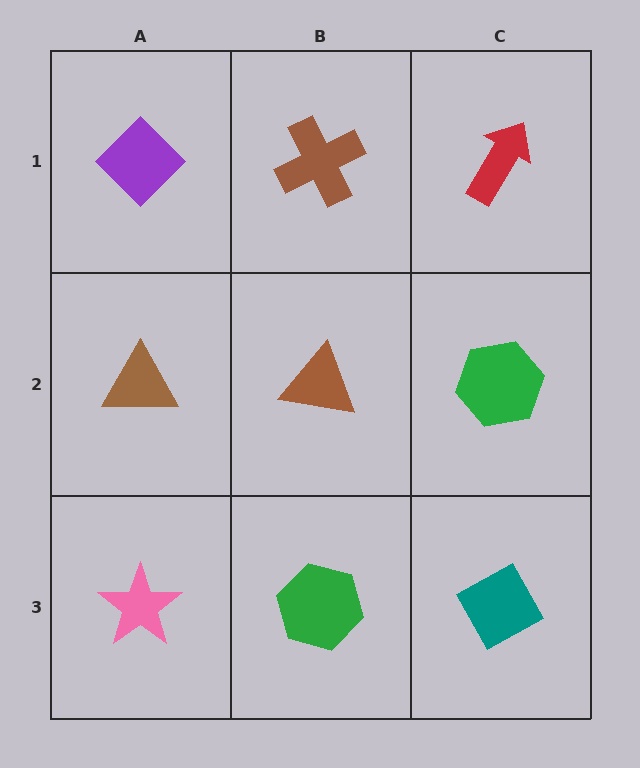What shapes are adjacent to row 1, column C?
A green hexagon (row 2, column C), a brown cross (row 1, column B).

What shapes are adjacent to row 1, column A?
A brown triangle (row 2, column A), a brown cross (row 1, column B).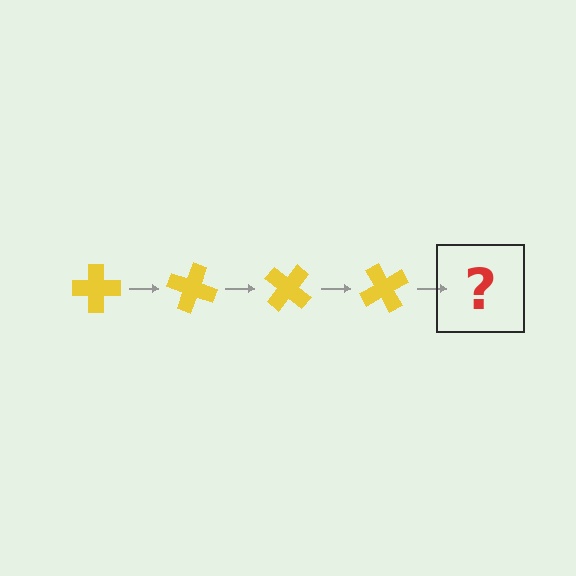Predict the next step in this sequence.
The next step is a yellow cross rotated 80 degrees.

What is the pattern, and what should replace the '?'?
The pattern is that the cross rotates 20 degrees each step. The '?' should be a yellow cross rotated 80 degrees.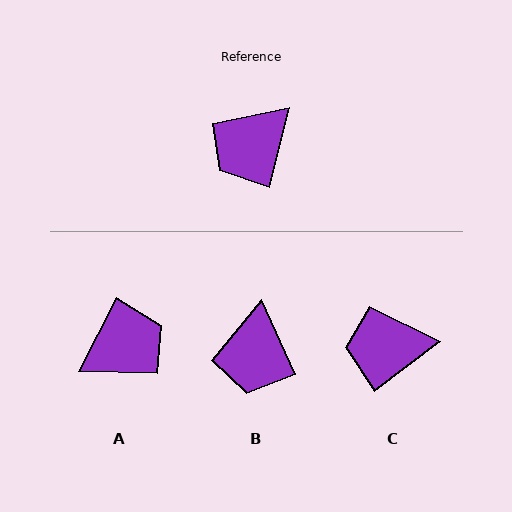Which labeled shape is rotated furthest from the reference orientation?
A, about 167 degrees away.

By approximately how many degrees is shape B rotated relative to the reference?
Approximately 39 degrees counter-clockwise.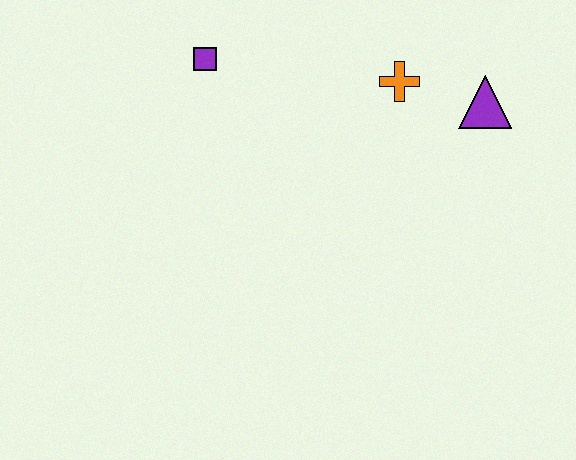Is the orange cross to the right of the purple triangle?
No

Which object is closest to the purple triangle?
The orange cross is closest to the purple triangle.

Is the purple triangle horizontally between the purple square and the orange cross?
No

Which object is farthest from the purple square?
The purple triangle is farthest from the purple square.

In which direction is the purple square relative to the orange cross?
The purple square is to the left of the orange cross.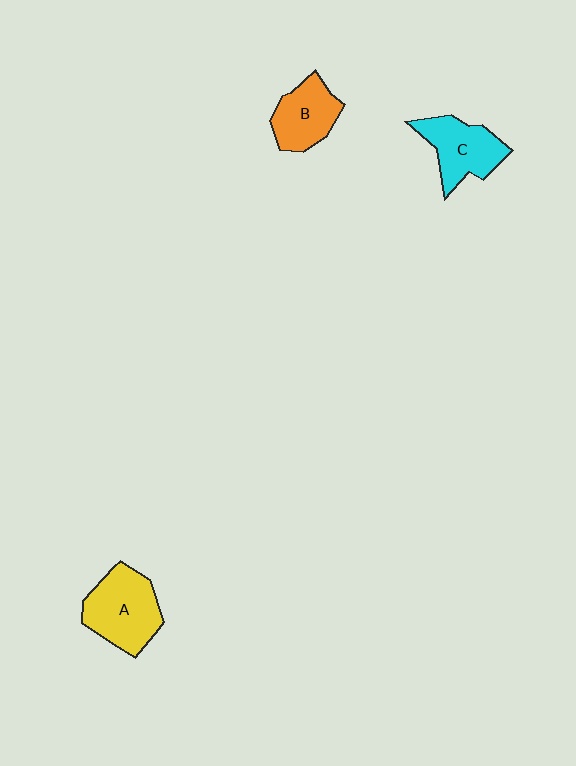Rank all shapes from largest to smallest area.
From largest to smallest: A (yellow), C (cyan), B (orange).